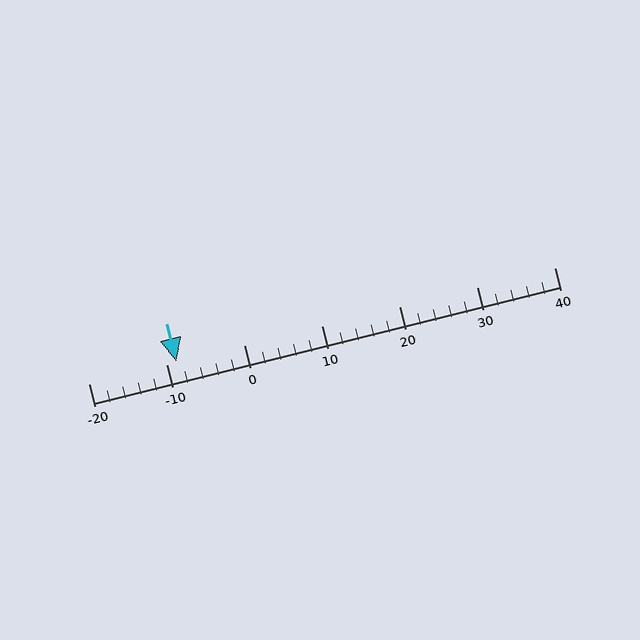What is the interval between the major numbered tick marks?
The major tick marks are spaced 10 units apart.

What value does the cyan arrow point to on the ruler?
The cyan arrow points to approximately -9.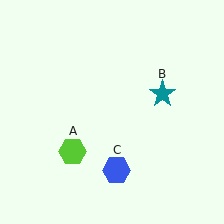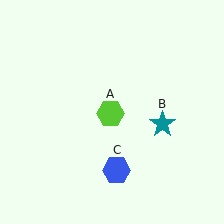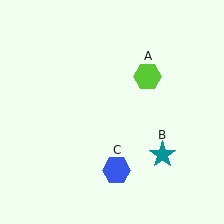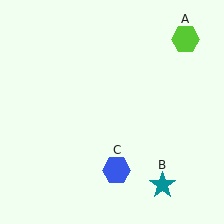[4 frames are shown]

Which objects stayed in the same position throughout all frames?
Blue hexagon (object C) remained stationary.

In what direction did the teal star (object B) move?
The teal star (object B) moved down.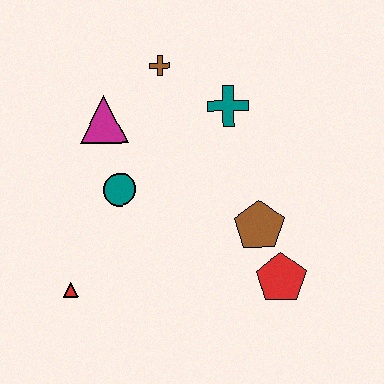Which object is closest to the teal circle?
The magenta triangle is closest to the teal circle.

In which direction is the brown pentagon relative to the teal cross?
The brown pentagon is below the teal cross.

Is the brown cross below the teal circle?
No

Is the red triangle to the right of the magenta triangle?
No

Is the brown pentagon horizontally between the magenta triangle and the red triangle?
No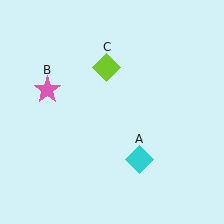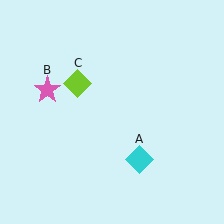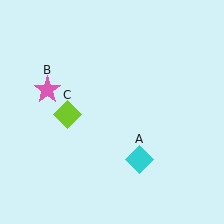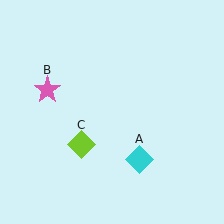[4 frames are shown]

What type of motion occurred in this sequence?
The lime diamond (object C) rotated counterclockwise around the center of the scene.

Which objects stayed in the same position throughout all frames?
Cyan diamond (object A) and pink star (object B) remained stationary.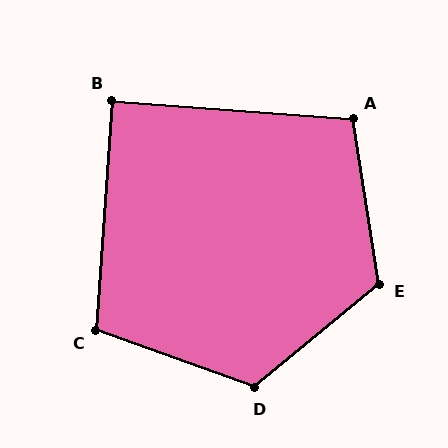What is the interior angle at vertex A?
Approximately 103 degrees (obtuse).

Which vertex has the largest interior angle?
E, at approximately 121 degrees.